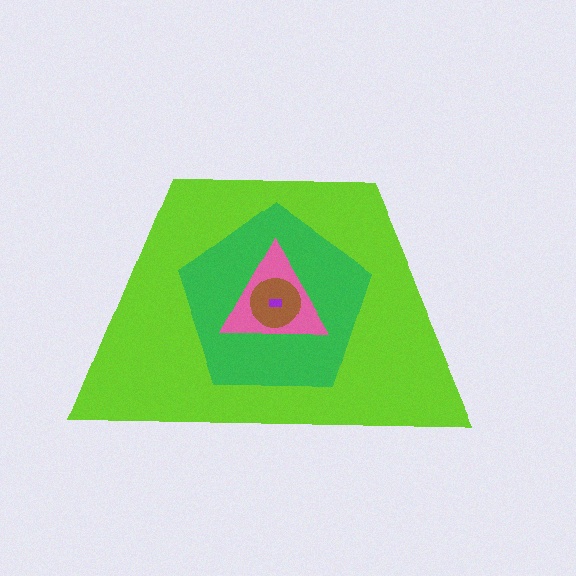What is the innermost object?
The purple rectangle.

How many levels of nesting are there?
5.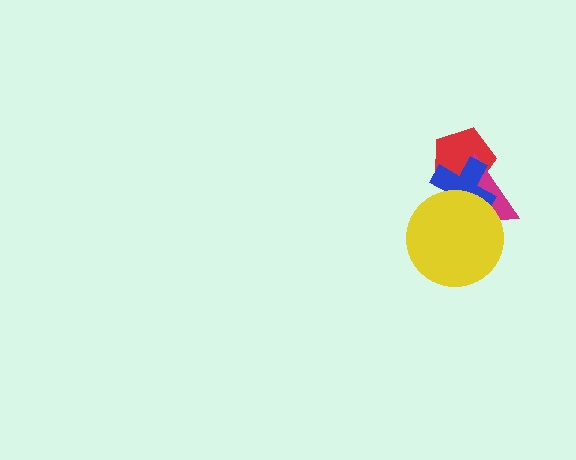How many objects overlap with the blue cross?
3 objects overlap with the blue cross.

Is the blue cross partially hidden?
Yes, it is partially covered by another shape.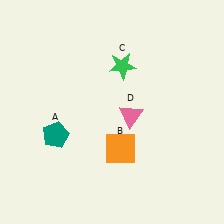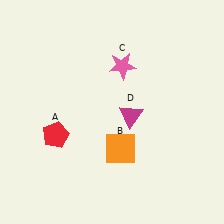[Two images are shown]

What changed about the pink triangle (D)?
In Image 1, D is pink. In Image 2, it changed to magenta.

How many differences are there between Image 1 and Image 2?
There are 3 differences between the two images.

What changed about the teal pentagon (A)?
In Image 1, A is teal. In Image 2, it changed to red.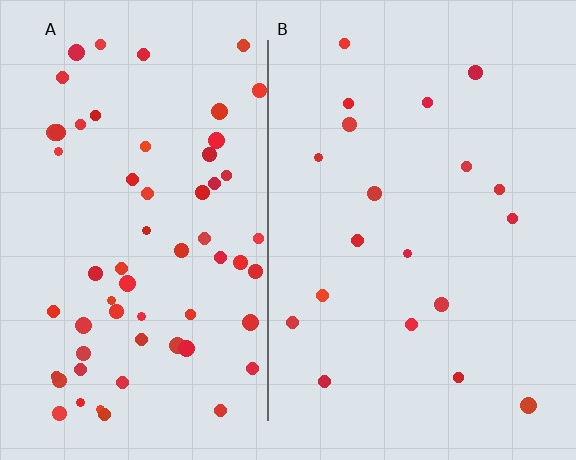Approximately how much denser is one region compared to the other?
Approximately 3.2× — region A over region B.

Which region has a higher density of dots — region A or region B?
A (the left).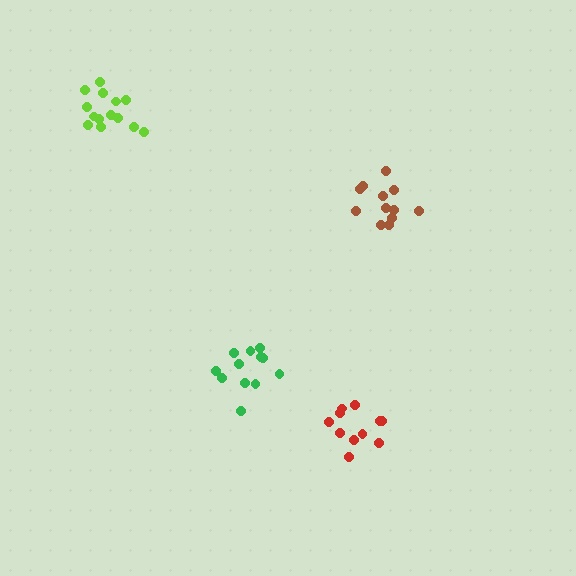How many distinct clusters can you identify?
There are 4 distinct clusters.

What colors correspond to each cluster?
The clusters are colored: brown, red, lime, green.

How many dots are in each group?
Group 1: 12 dots, Group 2: 11 dots, Group 3: 14 dots, Group 4: 12 dots (49 total).